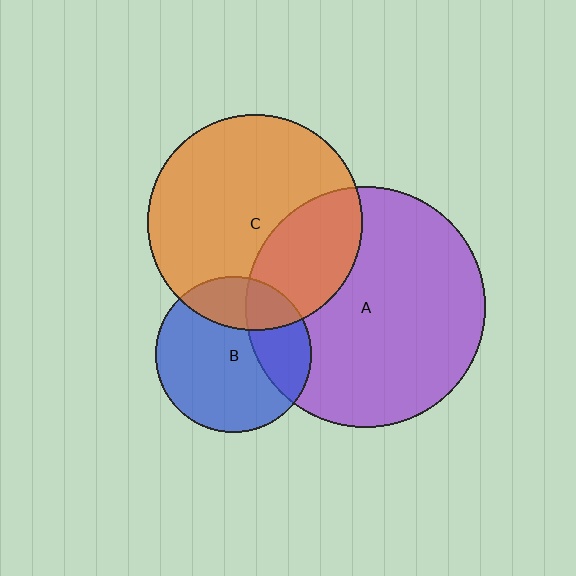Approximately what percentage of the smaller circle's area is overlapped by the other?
Approximately 25%.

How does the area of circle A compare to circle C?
Approximately 1.2 times.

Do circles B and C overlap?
Yes.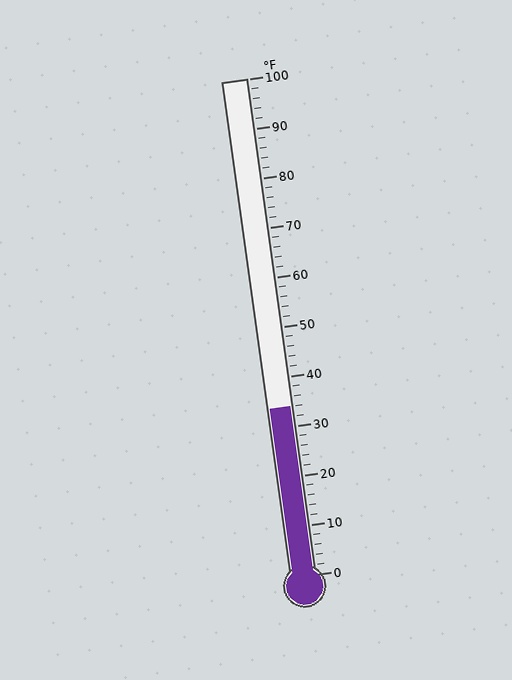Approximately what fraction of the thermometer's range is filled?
The thermometer is filled to approximately 35% of its range.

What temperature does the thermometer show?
The thermometer shows approximately 34°F.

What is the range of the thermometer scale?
The thermometer scale ranges from 0°F to 100°F.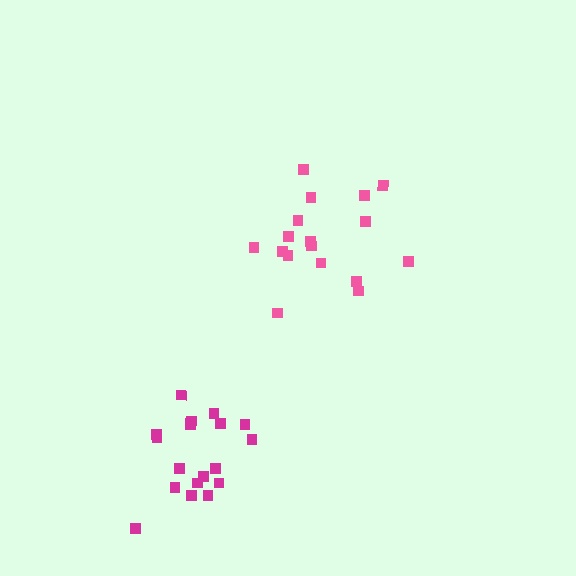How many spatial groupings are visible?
There are 2 spatial groupings.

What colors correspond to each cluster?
The clusters are colored: magenta, pink.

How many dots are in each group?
Group 1: 18 dots, Group 2: 17 dots (35 total).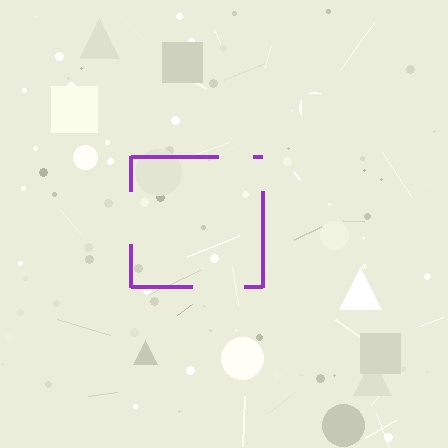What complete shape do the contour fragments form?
The contour fragments form a square.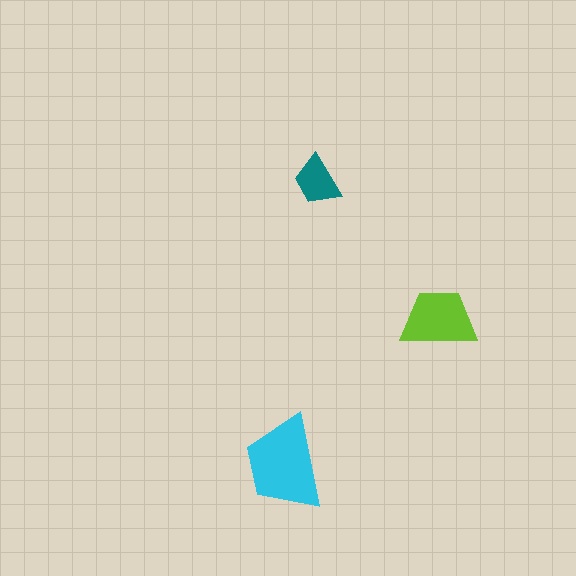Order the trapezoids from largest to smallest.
the cyan one, the lime one, the teal one.